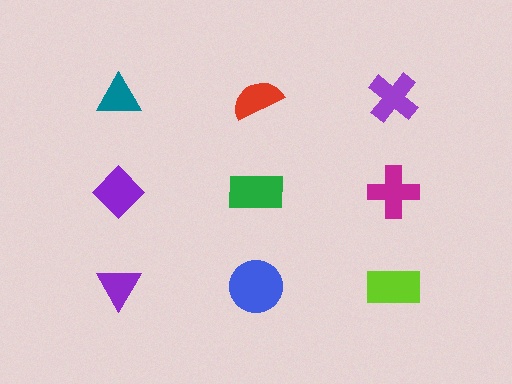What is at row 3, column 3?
A lime rectangle.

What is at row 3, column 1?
A purple triangle.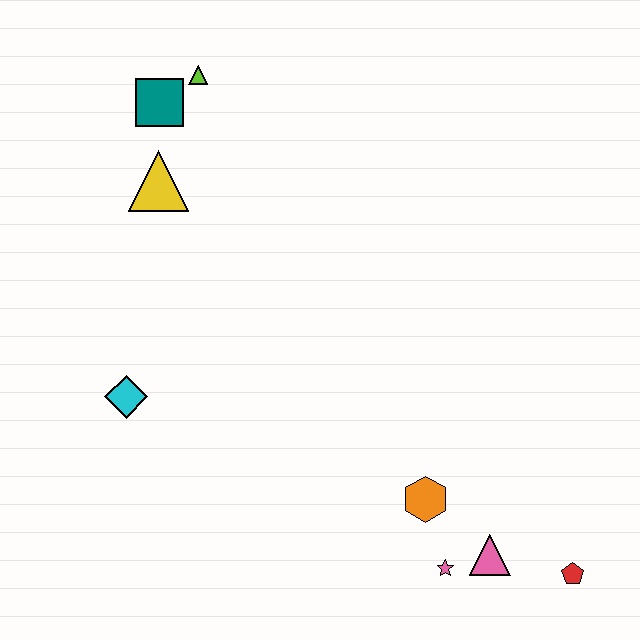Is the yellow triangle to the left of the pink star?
Yes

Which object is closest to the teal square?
The lime triangle is closest to the teal square.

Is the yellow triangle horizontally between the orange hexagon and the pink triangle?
No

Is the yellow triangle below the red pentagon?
No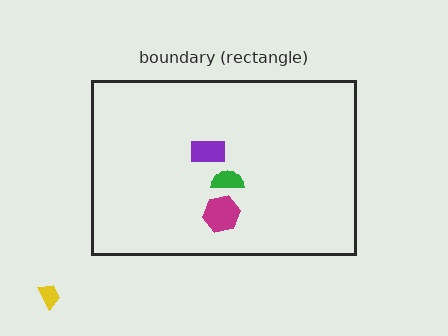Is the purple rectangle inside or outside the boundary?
Inside.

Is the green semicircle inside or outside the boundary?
Inside.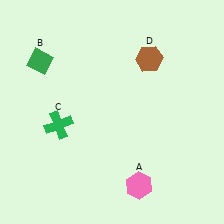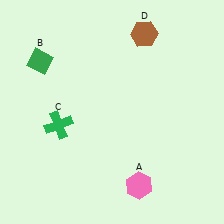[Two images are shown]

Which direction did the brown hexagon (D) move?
The brown hexagon (D) moved up.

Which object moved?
The brown hexagon (D) moved up.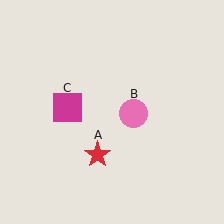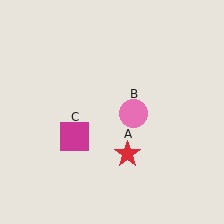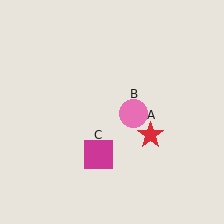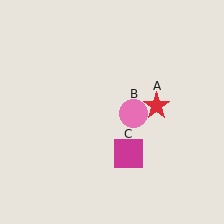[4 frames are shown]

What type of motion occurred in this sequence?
The red star (object A), magenta square (object C) rotated counterclockwise around the center of the scene.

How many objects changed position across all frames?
2 objects changed position: red star (object A), magenta square (object C).